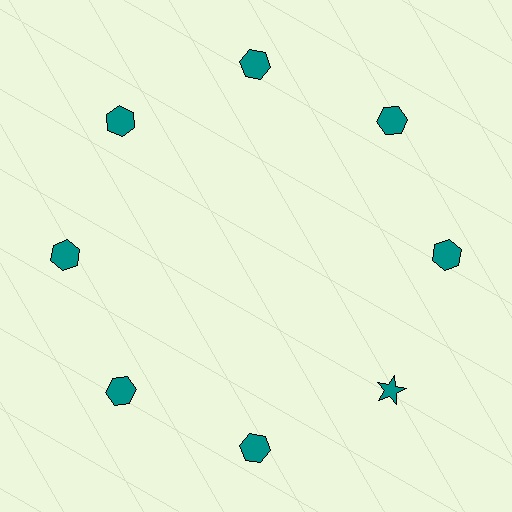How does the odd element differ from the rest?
It has a different shape: star instead of hexagon.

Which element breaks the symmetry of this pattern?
The teal star at roughly the 4 o'clock position breaks the symmetry. All other shapes are teal hexagons.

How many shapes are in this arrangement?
There are 8 shapes arranged in a ring pattern.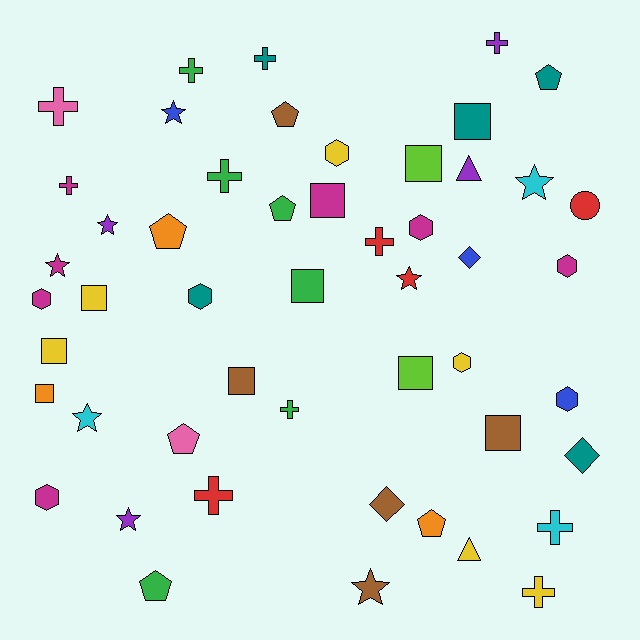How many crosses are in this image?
There are 11 crosses.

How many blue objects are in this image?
There are 3 blue objects.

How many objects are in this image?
There are 50 objects.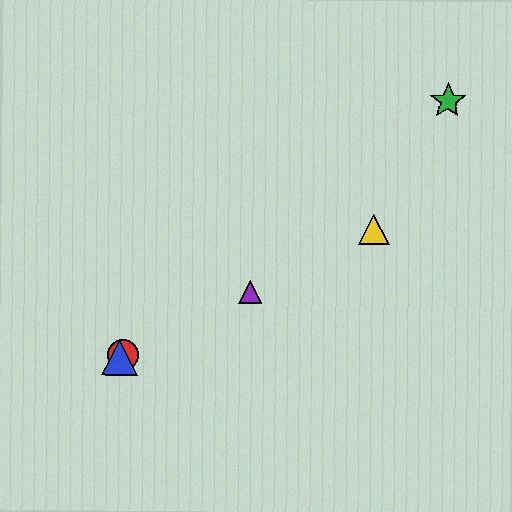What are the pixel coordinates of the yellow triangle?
The yellow triangle is at (374, 230).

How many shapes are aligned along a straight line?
4 shapes (the red circle, the blue triangle, the yellow triangle, the purple triangle) are aligned along a straight line.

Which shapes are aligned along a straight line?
The red circle, the blue triangle, the yellow triangle, the purple triangle are aligned along a straight line.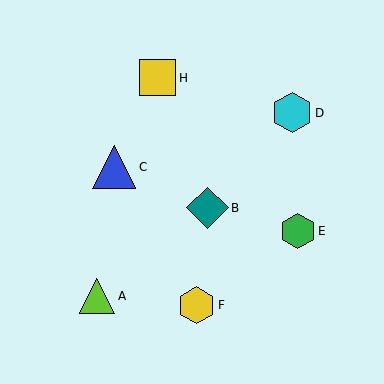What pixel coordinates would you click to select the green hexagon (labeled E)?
Click at (298, 231) to select the green hexagon E.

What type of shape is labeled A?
Shape A is a lime triangle.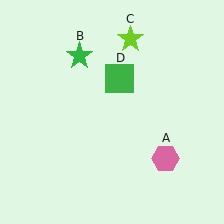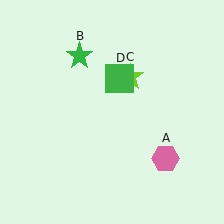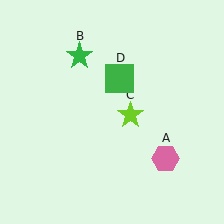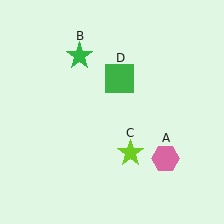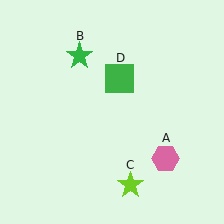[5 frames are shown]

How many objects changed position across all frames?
1 object changed position: lime star (object C).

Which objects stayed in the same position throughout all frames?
Pink hexagon (object A) and green star (object B) and green square (object D) remained stationary.